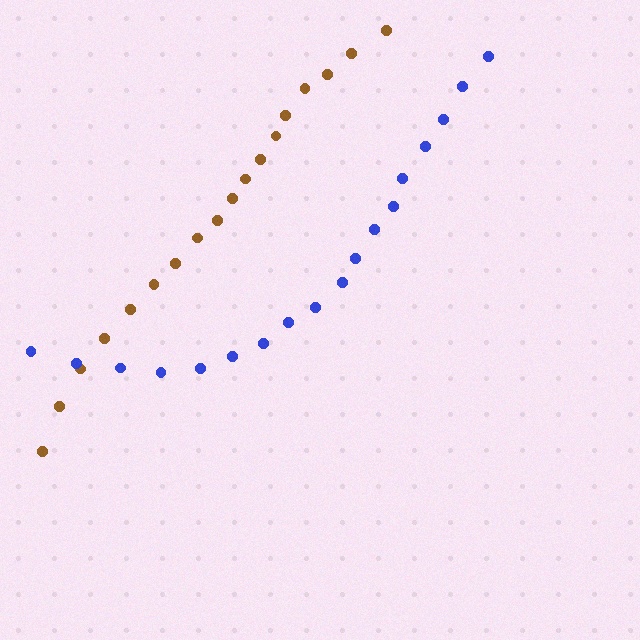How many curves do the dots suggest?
There are 2 distinct paths.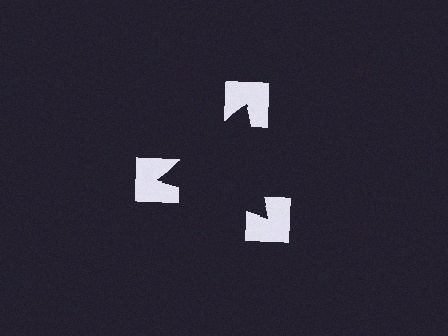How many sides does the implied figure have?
3 sides.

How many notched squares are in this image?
There are 3 — one at each vertex of the illusory triangle.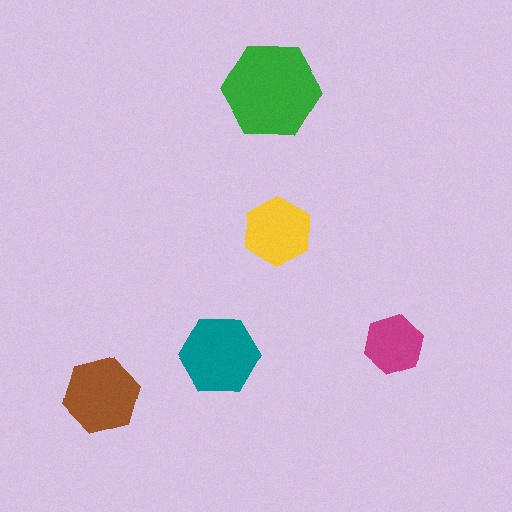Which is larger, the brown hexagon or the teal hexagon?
The teal one.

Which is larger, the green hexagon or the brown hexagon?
The green one.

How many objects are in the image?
There are 5 objects in the image.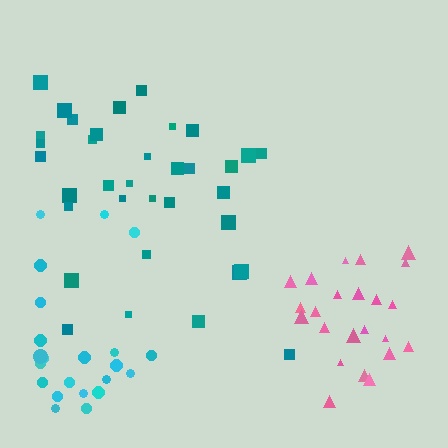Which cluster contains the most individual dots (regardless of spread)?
Teal (35).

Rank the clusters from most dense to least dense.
pink, cyan, teal.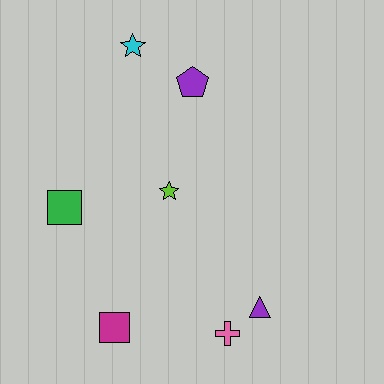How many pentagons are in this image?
There is 1 pentagon.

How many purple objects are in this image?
There are 2 purple objects.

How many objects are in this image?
There are 7 objects.